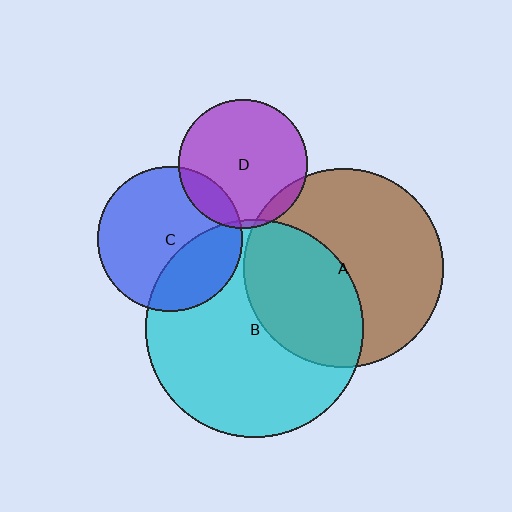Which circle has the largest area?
Circle B (cyan).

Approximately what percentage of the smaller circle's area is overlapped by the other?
Approximately 40%.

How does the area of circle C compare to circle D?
Approximately 1.3 times.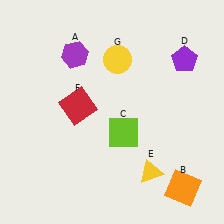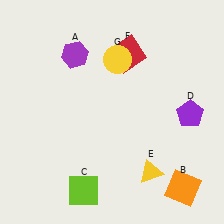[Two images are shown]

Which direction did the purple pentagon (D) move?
The purple pentagon (D) moved down.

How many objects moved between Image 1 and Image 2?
3 objects moved between the two images.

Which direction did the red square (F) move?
The red square (F) moved up.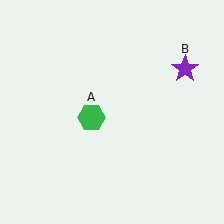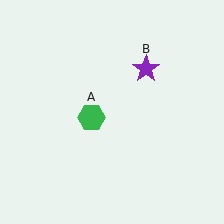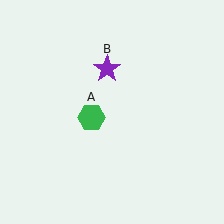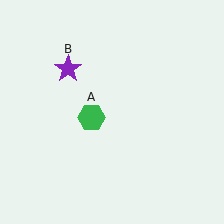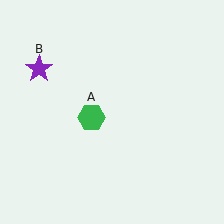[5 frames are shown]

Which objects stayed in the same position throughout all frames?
Green hexagon (object A) remained stationary.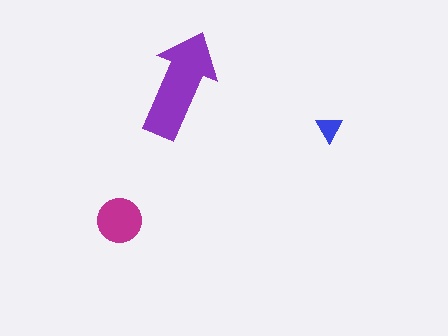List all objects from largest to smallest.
The purple arrow, the magenta circle, the blue triangle.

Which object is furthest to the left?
The magenta circle is leftmost.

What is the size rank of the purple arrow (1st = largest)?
1st.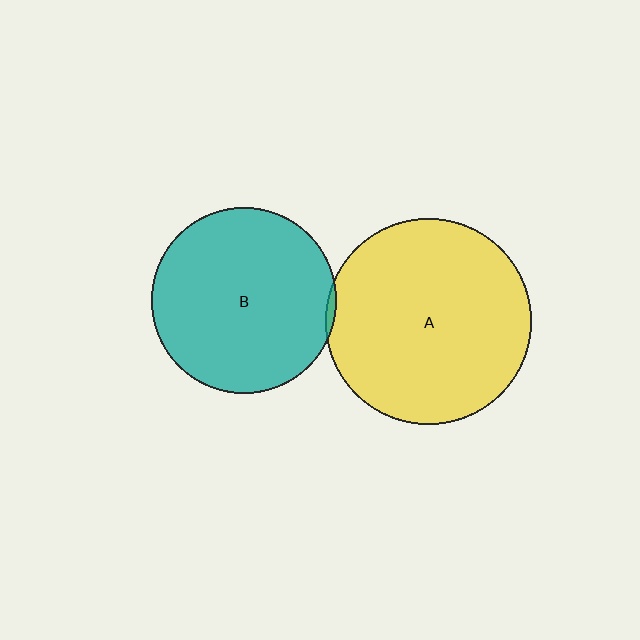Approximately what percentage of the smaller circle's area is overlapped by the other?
Approximately 5%.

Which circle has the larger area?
Circle A (yellow).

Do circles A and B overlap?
Yes.